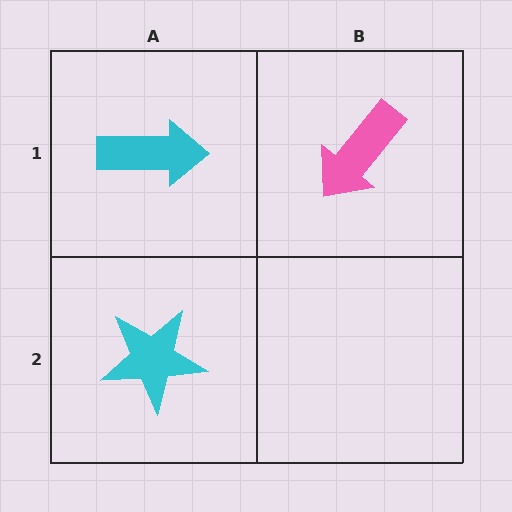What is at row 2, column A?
A cyan star.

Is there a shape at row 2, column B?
No, that cell is empty.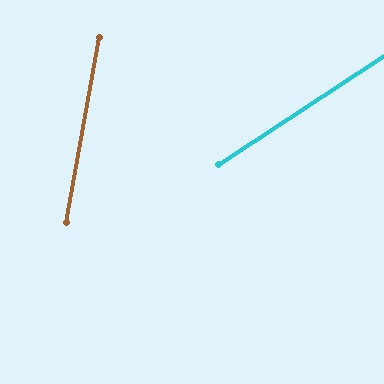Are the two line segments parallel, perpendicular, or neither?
Neither parallel nor perpendicular — they differ by about 47°.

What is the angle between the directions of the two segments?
Approximately 47 degrees.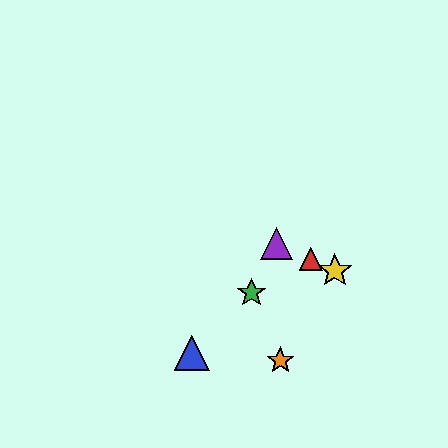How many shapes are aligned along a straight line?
3 shapes (the red triangle, the yellow star, the purple triangle) are aligned along a straight line.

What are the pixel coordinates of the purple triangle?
The purple triangle is at (277, 243).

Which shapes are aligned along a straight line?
The red triangle, the yellow star, the purple triangle are aligned along a straight line.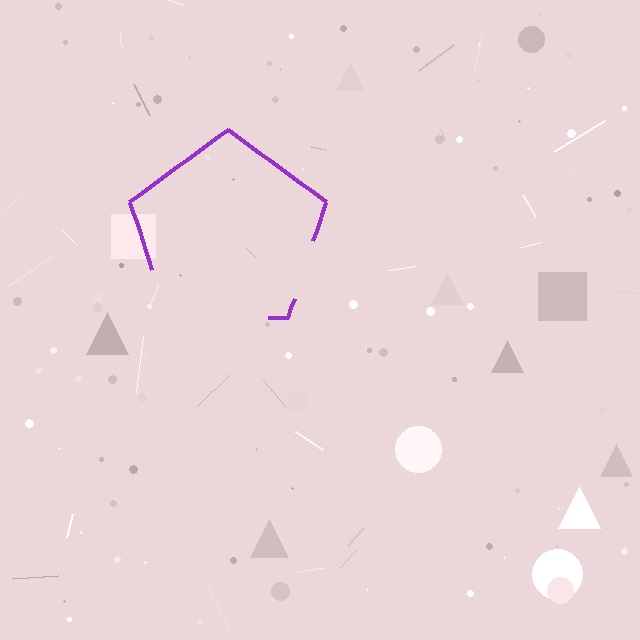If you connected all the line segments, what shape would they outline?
They would outline a pentagon.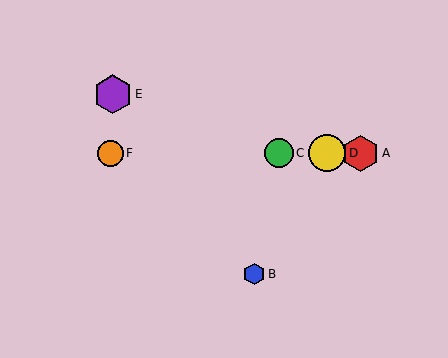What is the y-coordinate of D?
Object D is at y≈153.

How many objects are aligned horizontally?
4 objects (A, C, D, F) are aligned horizontally.